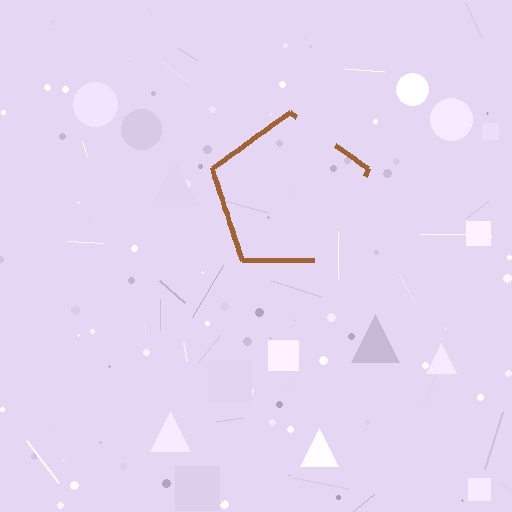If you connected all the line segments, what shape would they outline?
They would outline a pentagon.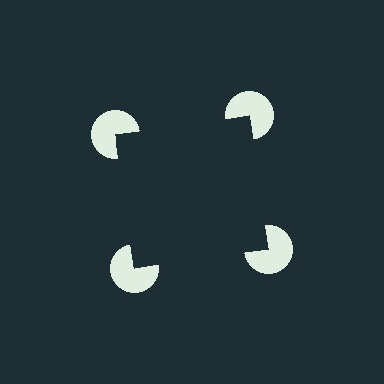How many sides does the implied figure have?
4 sides.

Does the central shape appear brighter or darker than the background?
It typically appears slightly darker than the background, even though no actual brightness change is drawn.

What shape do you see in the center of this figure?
An illusory square — its edges are inferred from the aligned wedge cuts in the pac-man discs, not physically drawn.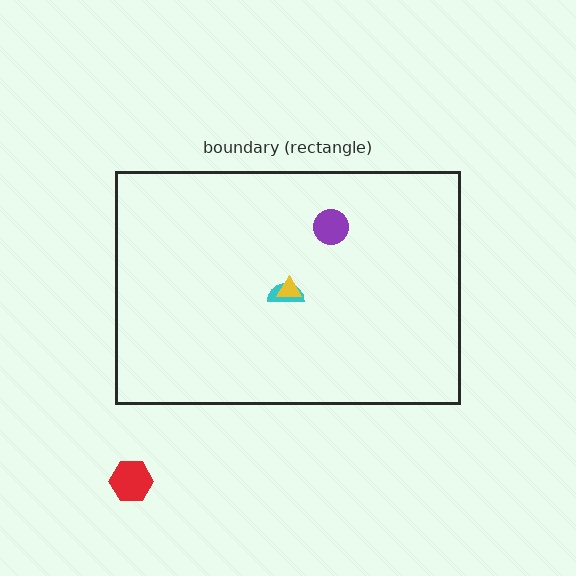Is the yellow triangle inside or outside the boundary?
Inside.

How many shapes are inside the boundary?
3 inside, 1 outside.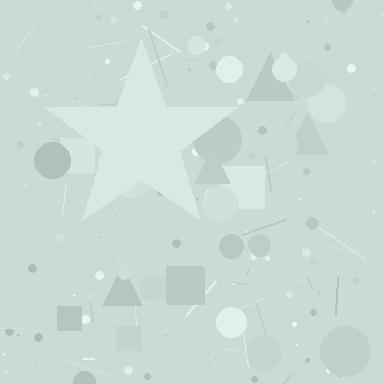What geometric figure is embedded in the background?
A star is embedded in the background.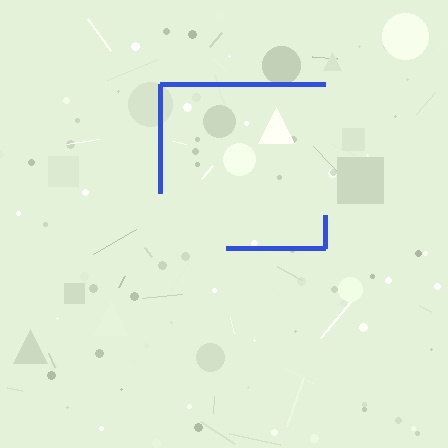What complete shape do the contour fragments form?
The contour fragments form a square.